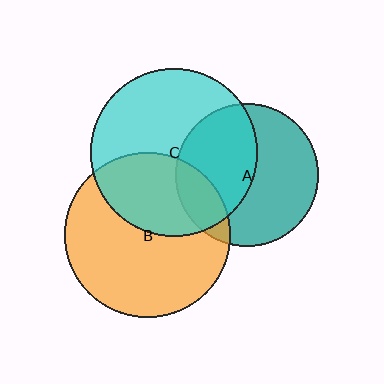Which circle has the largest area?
Circle C (cyan).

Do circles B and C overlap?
Yes.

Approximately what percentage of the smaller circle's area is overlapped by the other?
Approximately 35%.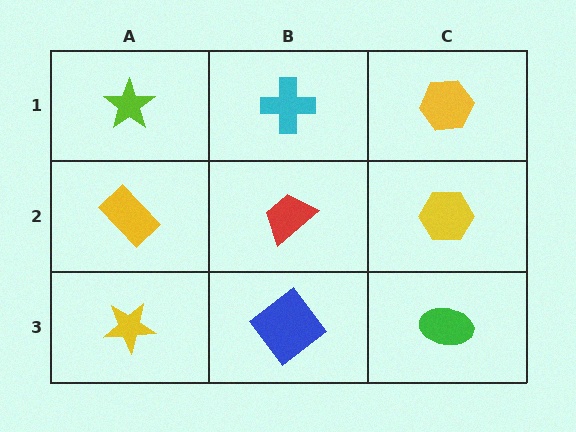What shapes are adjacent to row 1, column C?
A yellow hexagon (row 2, column C), a cyan cross (row 1, column B).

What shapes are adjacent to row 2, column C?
A yellow hexagon (row 1, column C), a green ellipse (row 3, column C), a red trapezoid (row 2, column B).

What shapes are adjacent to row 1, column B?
A red trapezoid (row 2, column B), a lime star (row 1, column A), a yellow hexagon (row 1, column C).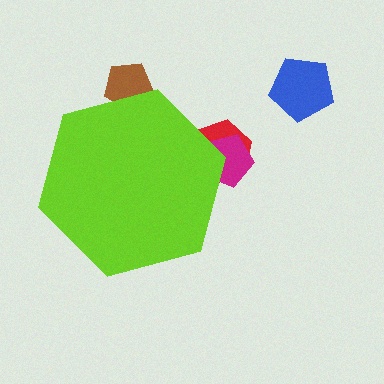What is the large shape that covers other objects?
A lime hexagon.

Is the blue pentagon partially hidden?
No, the blue pentagon is fully visible.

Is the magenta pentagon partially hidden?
Yes, the magenta pentagon is partially hidden behind the lime hexagon.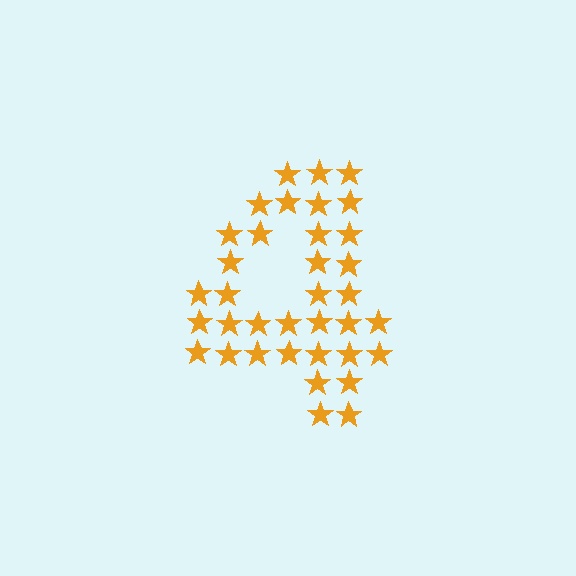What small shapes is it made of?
It is made of small stars.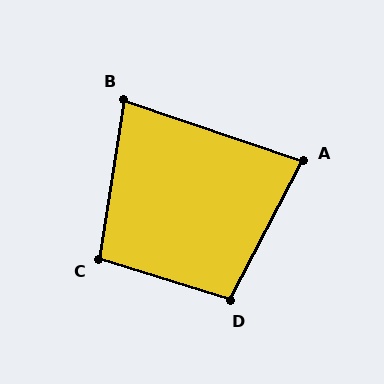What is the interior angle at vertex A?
Approximately 82 degrees (acute).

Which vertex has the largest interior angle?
D, at approximately 100 degrees.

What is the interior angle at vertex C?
Approximately 98 degrees (obtuse).